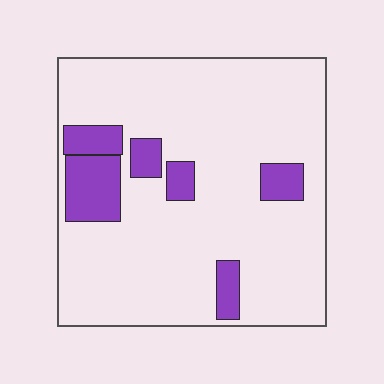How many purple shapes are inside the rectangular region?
6.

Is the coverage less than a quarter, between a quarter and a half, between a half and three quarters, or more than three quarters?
Less than a quarter.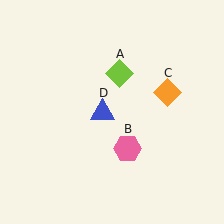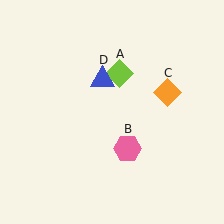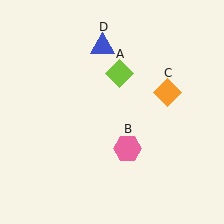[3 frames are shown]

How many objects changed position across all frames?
1 object changed position: blue triangle (object D).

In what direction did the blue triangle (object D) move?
The blue triangle (object D) moved up.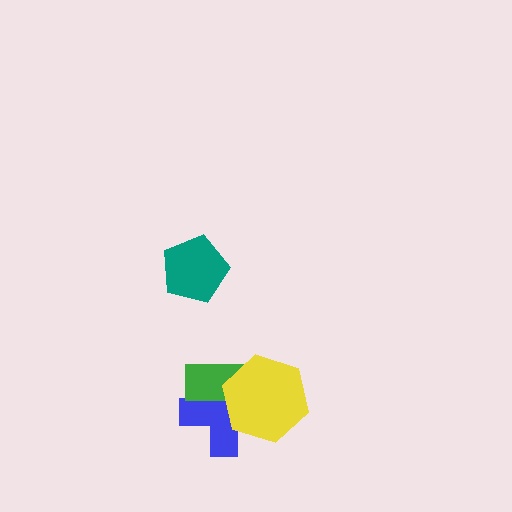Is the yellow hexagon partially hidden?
No, no other shape covers it.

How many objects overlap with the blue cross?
2 objects overlap with the blue cross.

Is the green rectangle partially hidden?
Yes, it is partially covered by another shape.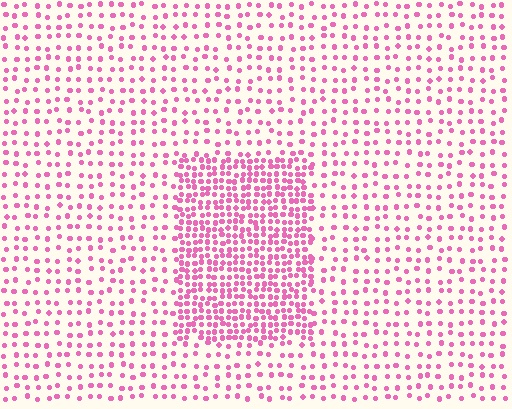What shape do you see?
I see a rectangle.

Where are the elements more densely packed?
The elements are more densely packed inside the rectangle boundary.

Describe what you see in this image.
The image contains small pink elements arranged at two different densities. A rectangle-shaped region is visible where the elements are more densely packed than the surrounding area.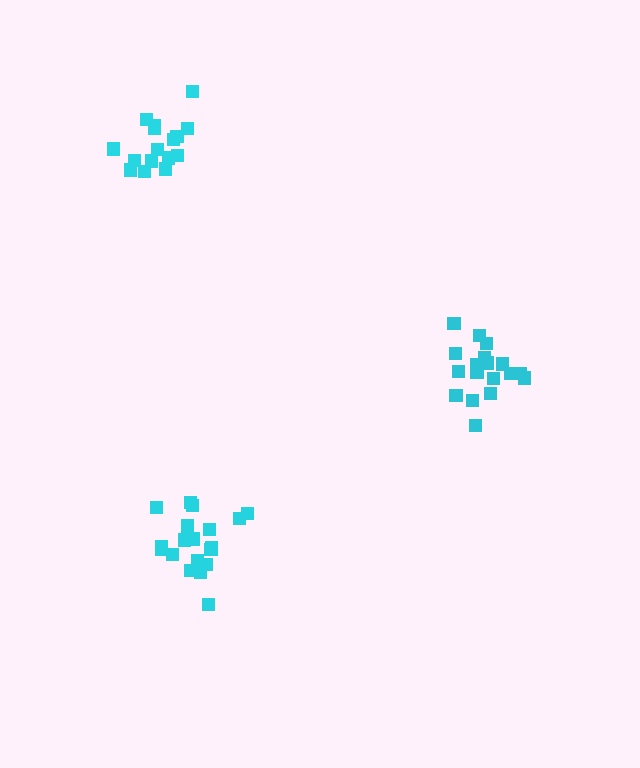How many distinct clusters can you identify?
There are 3 distinct clusters.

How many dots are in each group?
Group 1: 16 dots, Group 2: 18 dots, Group 3: 20 dots (54 total).